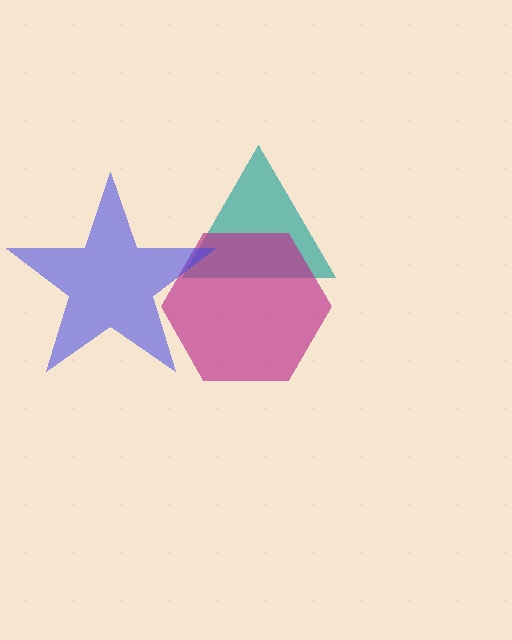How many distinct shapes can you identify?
There are 3 distinct shapes: a teal triangle, a magenta hexagon, a blue star.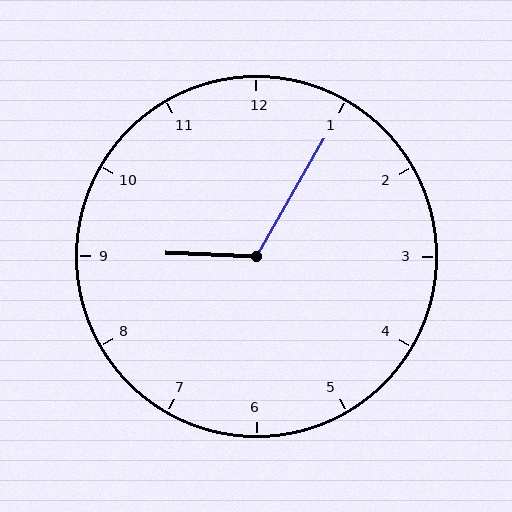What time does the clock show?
9:05.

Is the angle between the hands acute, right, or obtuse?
It is obtuse.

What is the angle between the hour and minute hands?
Approximately 118 degrees.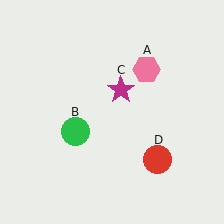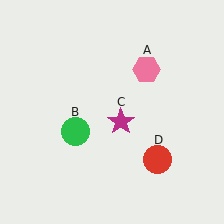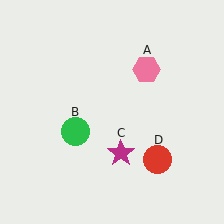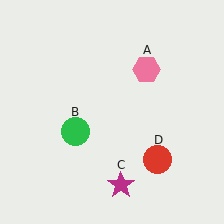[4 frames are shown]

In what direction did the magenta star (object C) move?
The magenta star (object C) moved down.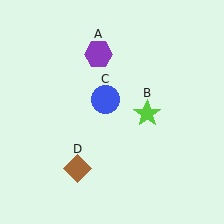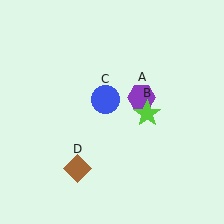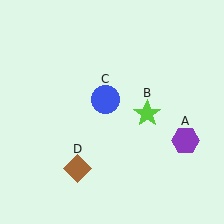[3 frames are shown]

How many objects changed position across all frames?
1 object changed position: purple hexagon (object A).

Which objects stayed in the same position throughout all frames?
Lime star (object B) and blue circle (object C) and brown diamond (object D) remained stationary.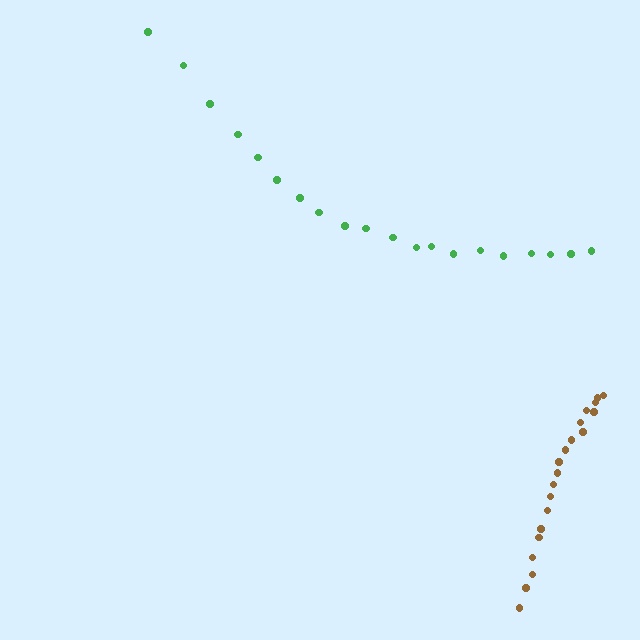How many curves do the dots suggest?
There are 2 distinct paths.